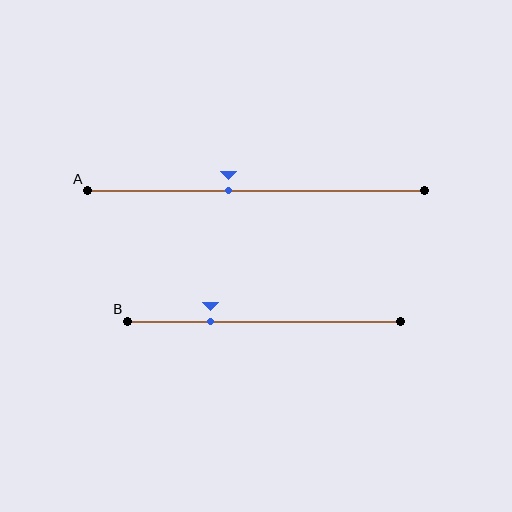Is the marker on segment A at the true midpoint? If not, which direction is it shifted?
No, the marker on segment A is shifted to the left by about 8% of the segment length.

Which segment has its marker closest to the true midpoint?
Segment A has its marker closest to the true midpoint.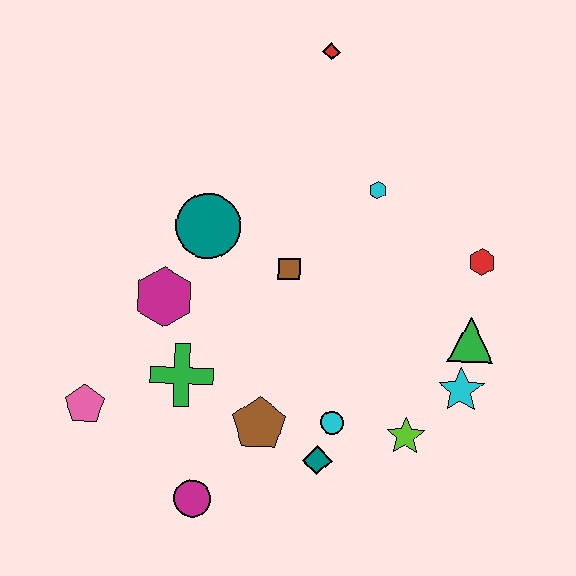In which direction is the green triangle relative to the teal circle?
The green triangle is to the right of the teal circle.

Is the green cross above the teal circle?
No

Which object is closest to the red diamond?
The cyan hexagon is closest to the red diamond.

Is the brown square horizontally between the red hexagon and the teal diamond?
No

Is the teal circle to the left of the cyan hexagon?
Yes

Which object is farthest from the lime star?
The red diamond is farthest from the lime star.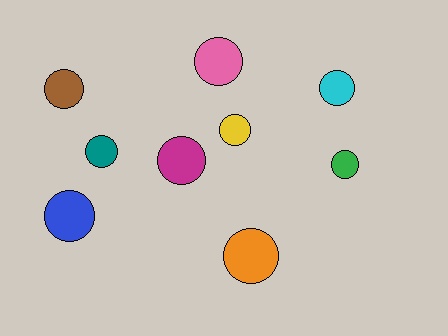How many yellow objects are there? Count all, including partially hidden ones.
There is 1 yellow object.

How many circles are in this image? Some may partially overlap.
There are 9 circles.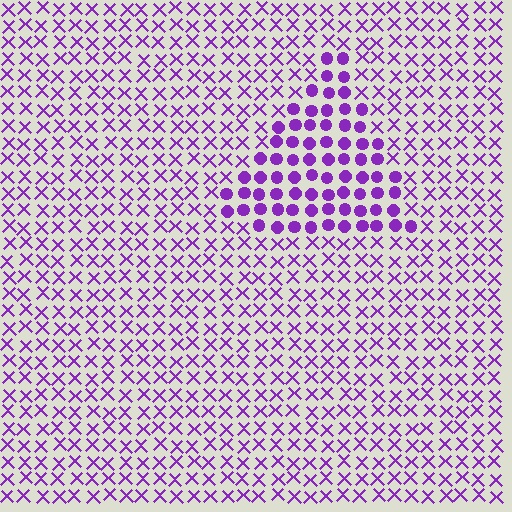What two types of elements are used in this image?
The image uses circles inside the triangle region and X marks outside it.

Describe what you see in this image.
The image is filled with small purple elements arranged in a uniform grid. A triangle-shaped region contains circles, while the surrounding area contains X marks. The boundary is defined purely by the change in element shape.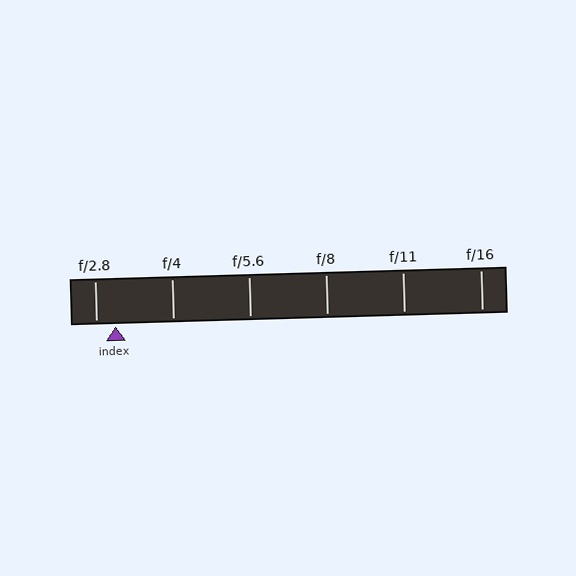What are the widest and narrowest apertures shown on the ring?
The widest aperture shown is f/2.8 and the narrowest is f/16.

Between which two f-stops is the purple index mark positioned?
The index mark is between f/2.8 and f/4.